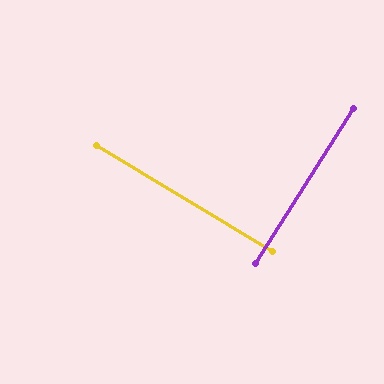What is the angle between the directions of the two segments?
Approximately 89 degrees.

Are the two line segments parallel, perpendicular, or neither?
Perpendicular — they meet at approximately 89°.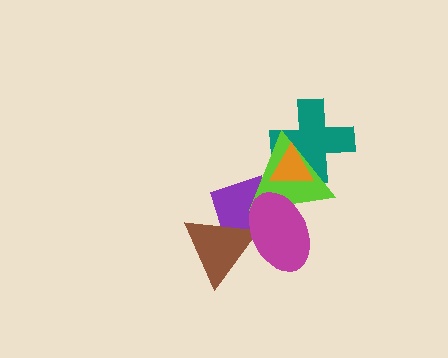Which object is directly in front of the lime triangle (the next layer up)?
The magenta ellipse is directly in front of the lime triangle.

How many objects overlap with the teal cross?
2 objects overlap with the teal cross.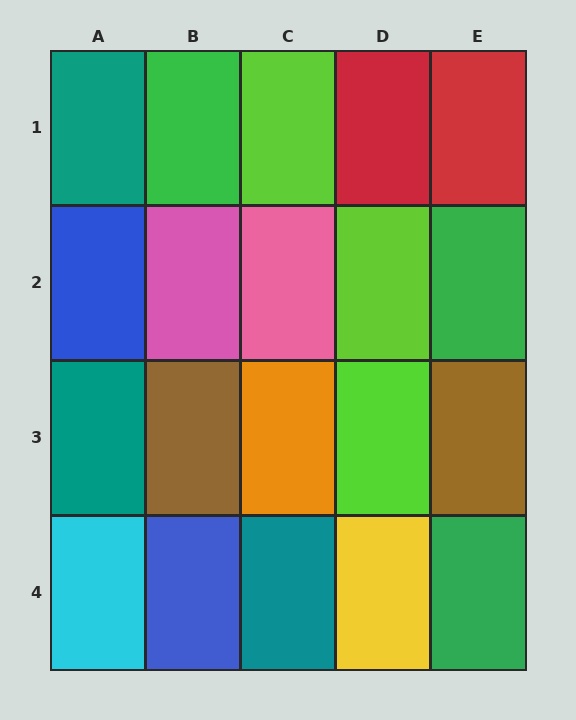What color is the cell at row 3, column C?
Orange.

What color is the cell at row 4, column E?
Green.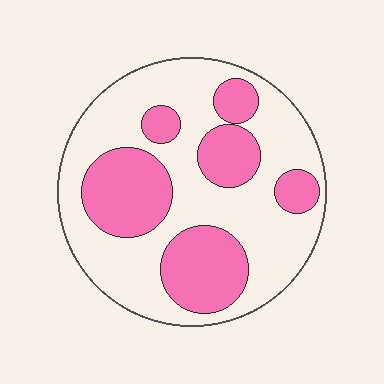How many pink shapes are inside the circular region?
6.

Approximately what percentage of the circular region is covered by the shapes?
Approximately 35%.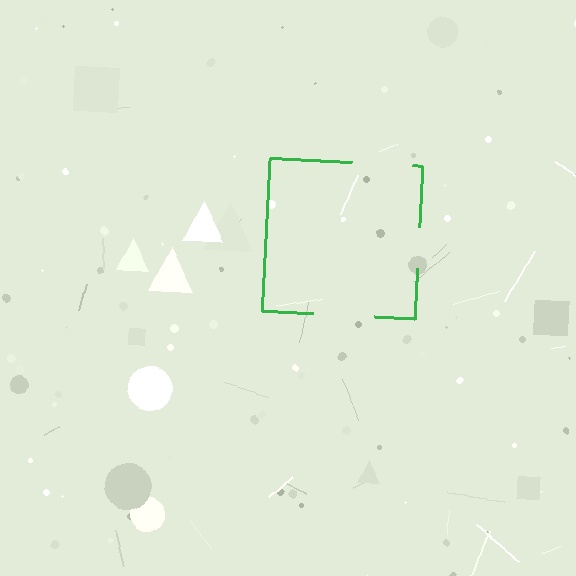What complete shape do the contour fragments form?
The contour fragments form a square.